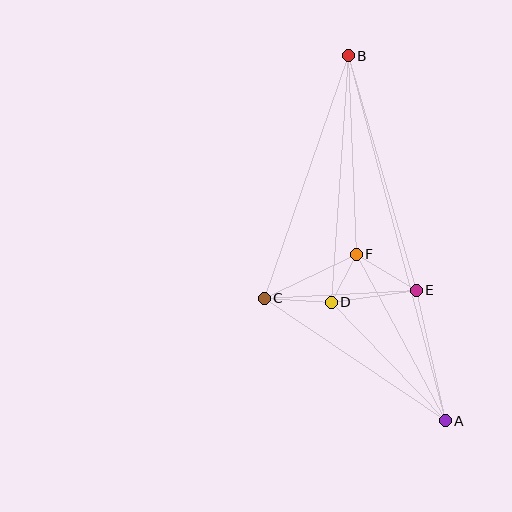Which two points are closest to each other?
Points D and F are closest to each other.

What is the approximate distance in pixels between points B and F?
The distance between B and F is approximately 199 pixels.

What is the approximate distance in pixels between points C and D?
The distance between C and D is approximately 67 pixels.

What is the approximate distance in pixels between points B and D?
The distance between B and D is approximately 247 pixels.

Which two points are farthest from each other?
Points A and B are farthest from each other.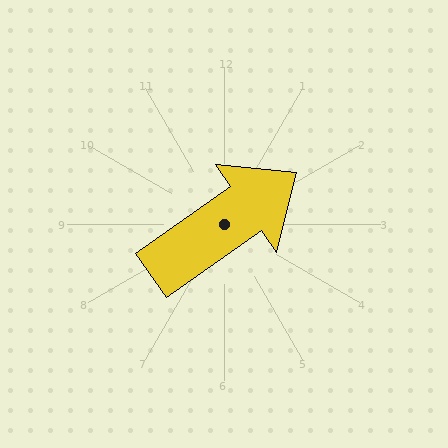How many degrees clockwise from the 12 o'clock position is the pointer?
Approximately 55 degrees.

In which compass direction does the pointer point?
Northeast.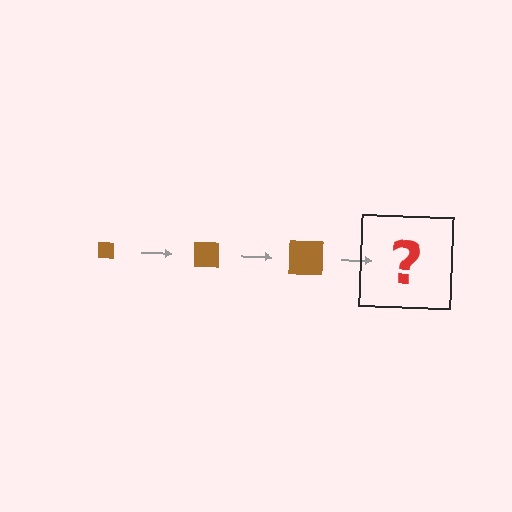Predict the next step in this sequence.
The next step is a brown square, larger than the previous one.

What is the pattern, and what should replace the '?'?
The pattern is that the square gets progressively larger each step. The '?' should be a brown square, larger than the previous one.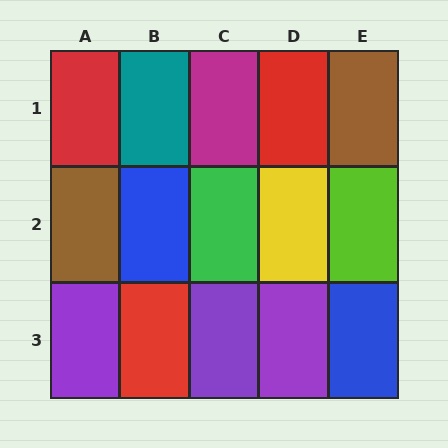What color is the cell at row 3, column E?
Blue.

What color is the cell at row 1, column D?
Red.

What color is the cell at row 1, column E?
Brown.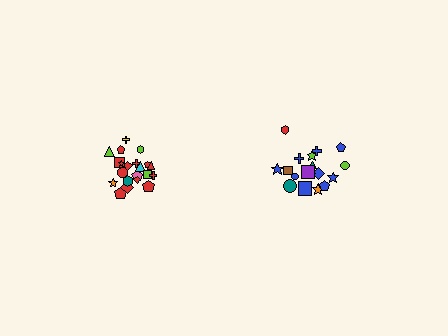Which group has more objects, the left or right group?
The left group.